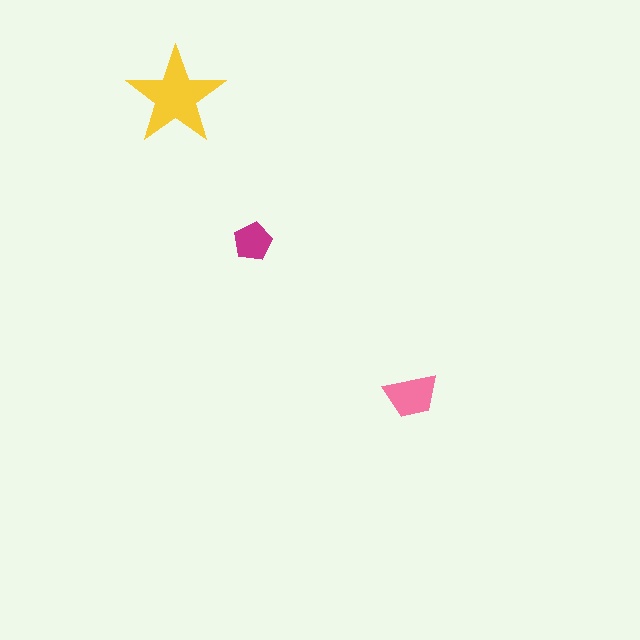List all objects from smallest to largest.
The magenta pentagon, the pink trapezoid, the yellow star.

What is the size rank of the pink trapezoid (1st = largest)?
2nd.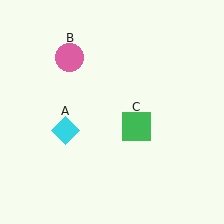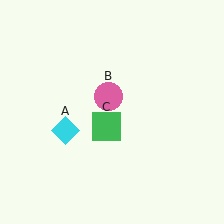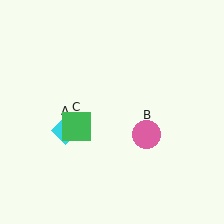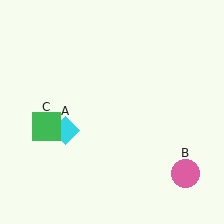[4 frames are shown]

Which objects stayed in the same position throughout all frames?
Cyan diamond (object A) remained stationary.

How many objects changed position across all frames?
2 objects changed position: pink circle (object B), green square (object C).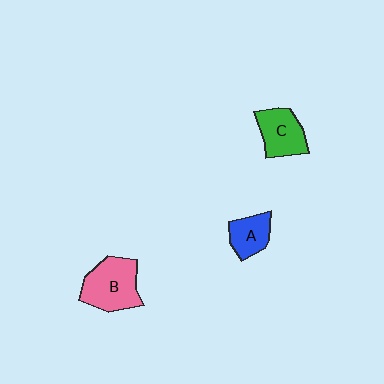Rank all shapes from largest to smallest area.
From largest to smallest: B (pink), C (green), A (blue).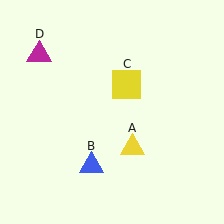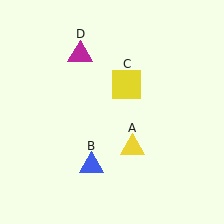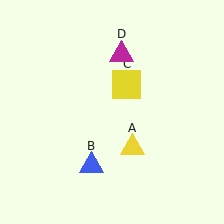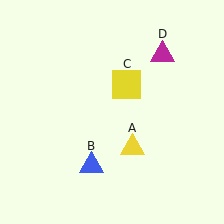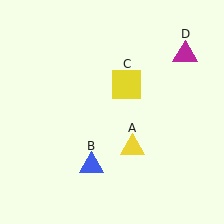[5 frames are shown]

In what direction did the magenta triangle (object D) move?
The magenta triangle (object D) moved right.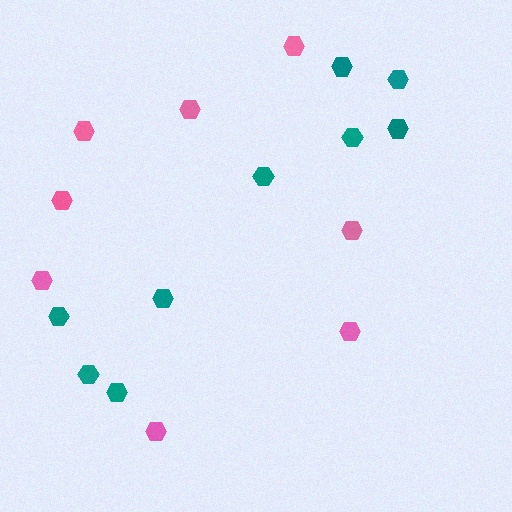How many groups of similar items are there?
There are 2 groups: one group of teal hexagons (9) and one group of pink hexagons (8).